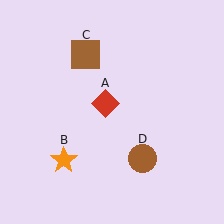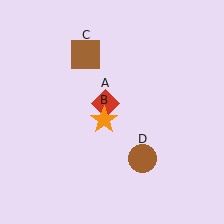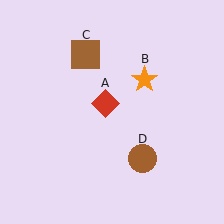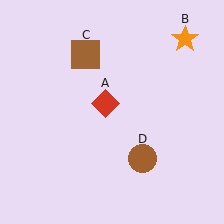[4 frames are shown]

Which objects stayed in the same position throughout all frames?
Red diamond (object A) and brown square (object C) and brown circle (object D) remained stationary.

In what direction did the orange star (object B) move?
The orange star (object B) moved up and to the right.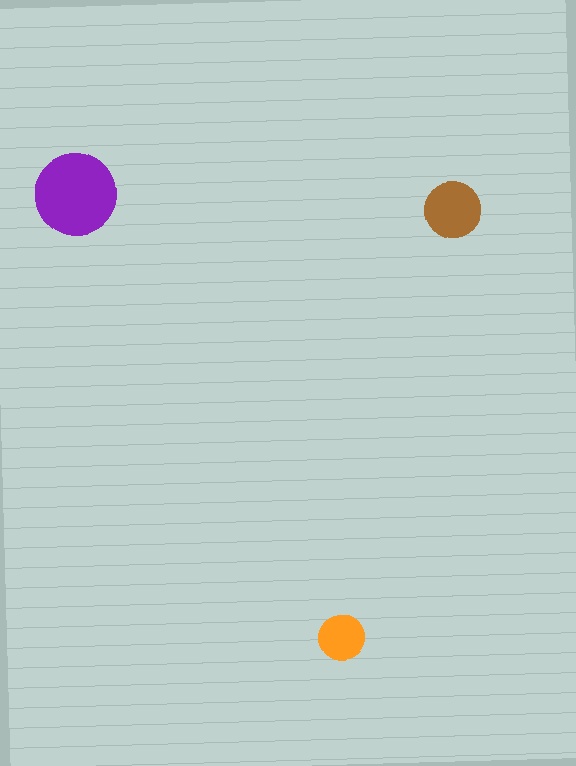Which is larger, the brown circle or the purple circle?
The purple one.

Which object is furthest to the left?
The purple circle is leftmost.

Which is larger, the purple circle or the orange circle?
The purple one.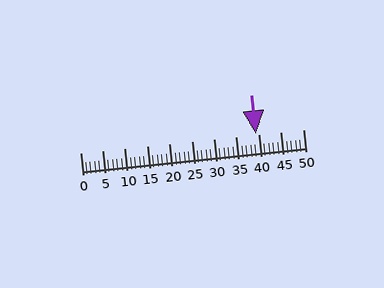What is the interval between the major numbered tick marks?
The major tick marks are spaced 5 units apart.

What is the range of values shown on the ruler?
The ruler shows values from 0 to 50.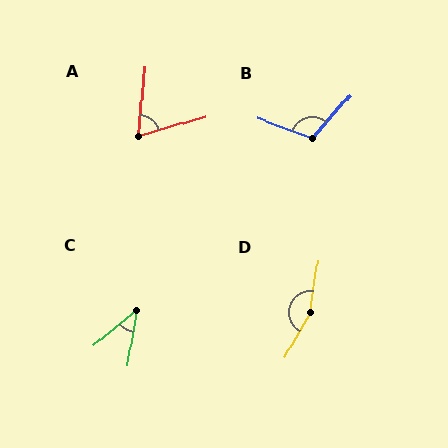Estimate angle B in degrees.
Approximately 111 degrees.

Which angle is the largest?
D, at approximately 159 degrees.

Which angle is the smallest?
C, at approximately 42 degrees.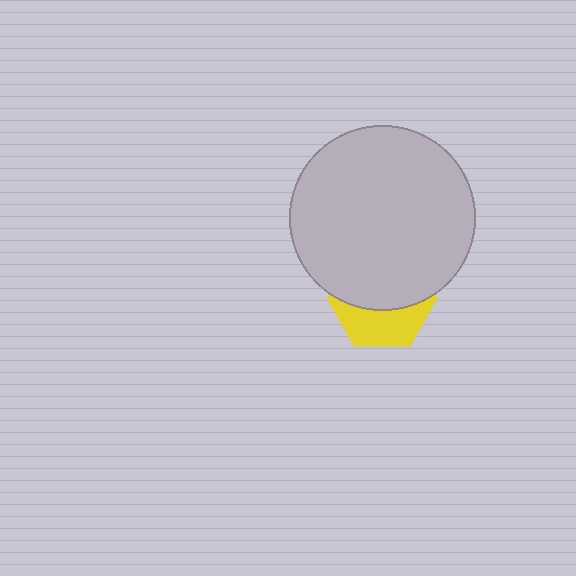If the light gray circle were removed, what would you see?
You would see the complete yellow hexagon.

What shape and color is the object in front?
The object in front is a light gray circle.